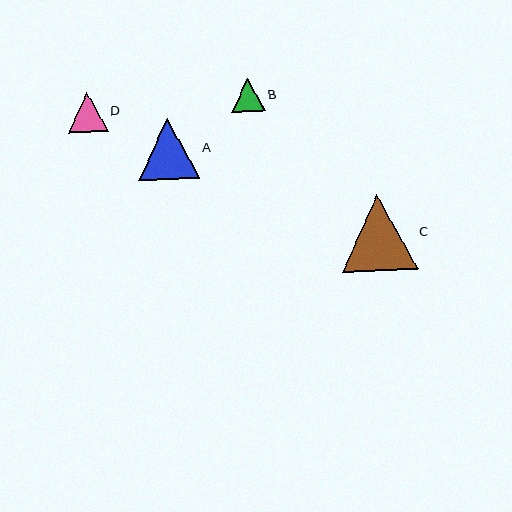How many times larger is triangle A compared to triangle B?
Triangle A is approximately 1.8 times the size of triangle B.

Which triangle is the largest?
Triangle C is the largest with a size of approximately 76 pixels.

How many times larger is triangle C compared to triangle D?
Triangle C is approximately 1.9 times the size of triangle D.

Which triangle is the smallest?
Triangle B is the smallest with a size of approximately 33 pixels.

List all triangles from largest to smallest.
From largest to smallest: C, A, D, B.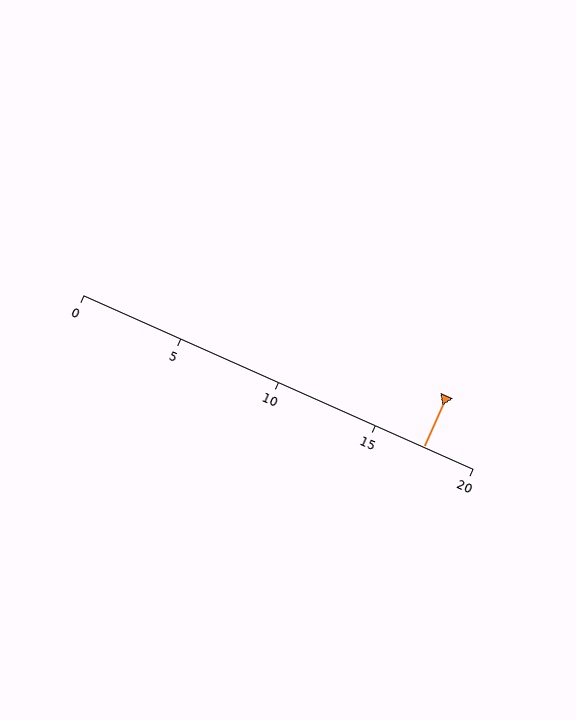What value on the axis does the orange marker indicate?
The marker indicates approximately 17.5.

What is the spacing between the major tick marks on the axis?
The major ticks are spaced 5 apart.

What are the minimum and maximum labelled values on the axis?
The axis runs from 0 to 20.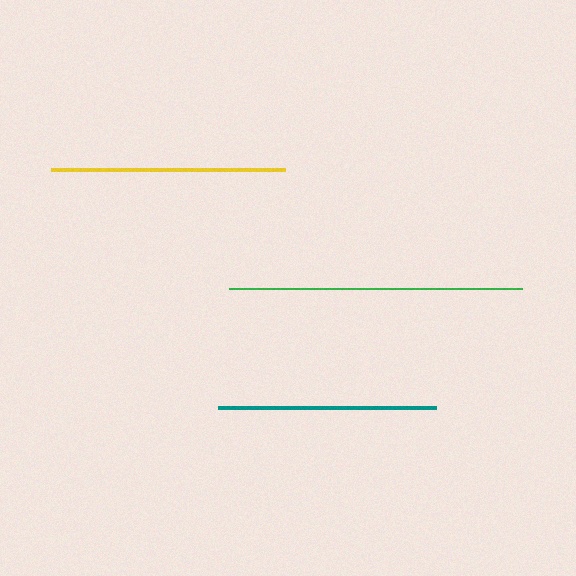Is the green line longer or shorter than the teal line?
The green line is longer than the teal line.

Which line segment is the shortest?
The teal line is the shortest at approximately 219 pixels.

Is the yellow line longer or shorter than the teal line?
The yellow line is longer than the teal line.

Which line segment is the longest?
The green line is the longest at approximately 293 pixels.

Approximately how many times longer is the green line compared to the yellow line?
The green line is approximately 1.3 times the length of the yellow line.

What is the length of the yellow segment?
The yellow segment is approximately 234 pixels long.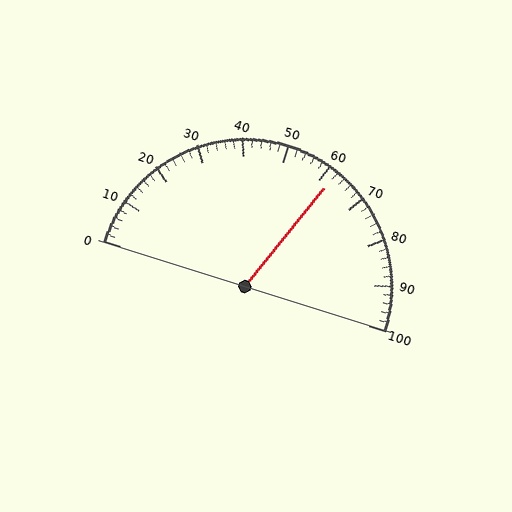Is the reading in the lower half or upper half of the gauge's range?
The reading is in the upper half of the range (0 to 100).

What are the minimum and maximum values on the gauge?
The gauge ranges from 0 to 100.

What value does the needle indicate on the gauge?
The needle indicates approximately 62.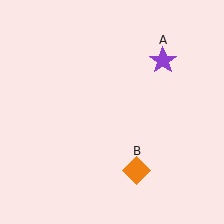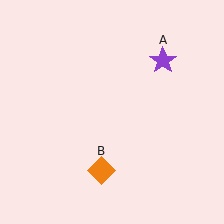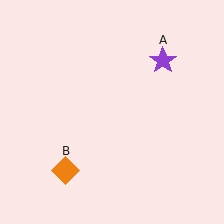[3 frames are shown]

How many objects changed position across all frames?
1 object changed position: orange diamond (object B).